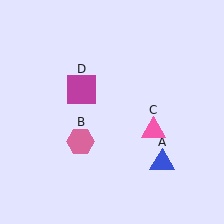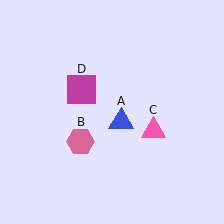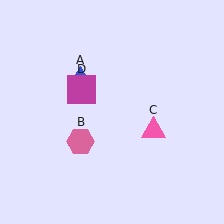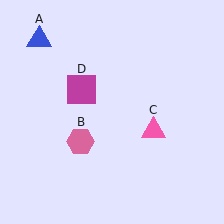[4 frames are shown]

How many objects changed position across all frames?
1 object changed position: blue triangle (object A).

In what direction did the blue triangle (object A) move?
The blue triangle (object A) moved up and to the left.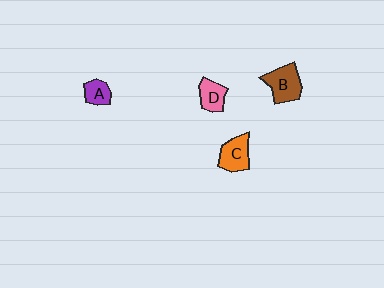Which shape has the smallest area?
Shape A (purple).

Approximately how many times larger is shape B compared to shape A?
Approximately 1.8 times.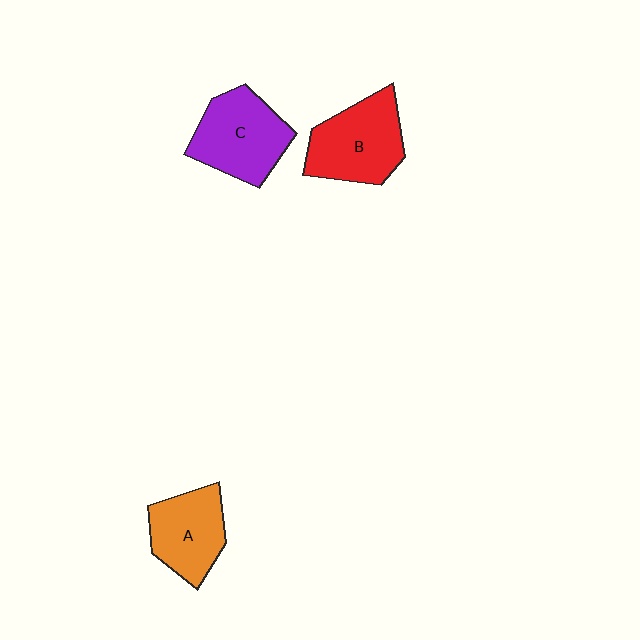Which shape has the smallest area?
Shape A (orange).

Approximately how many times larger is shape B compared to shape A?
Approximately 1.2 times.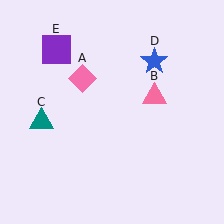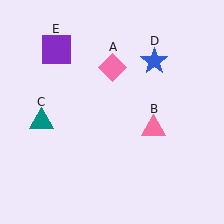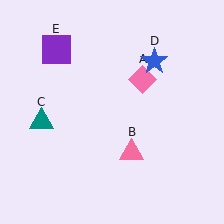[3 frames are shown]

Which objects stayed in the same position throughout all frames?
Teal triangle (object C) and blue star (object D) and purple square (object E) remained stationary.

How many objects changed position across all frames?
2 objects changed position: pink diamond (object A), pink triangle (object B).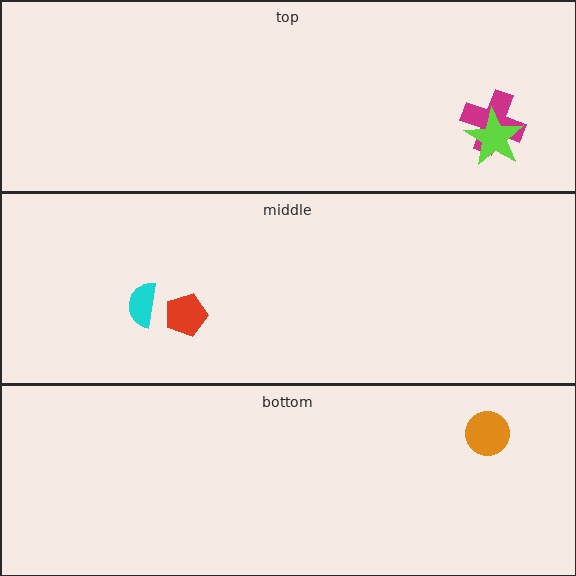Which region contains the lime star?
The top region.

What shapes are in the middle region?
The red pentagon, the cyan semicircle.